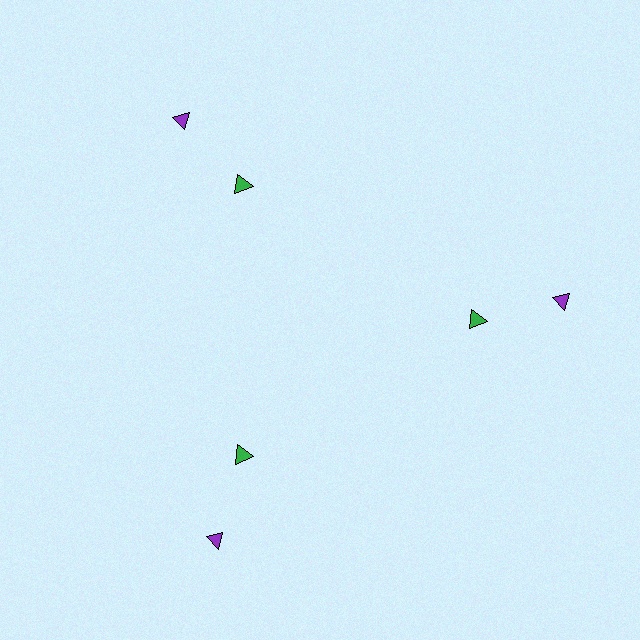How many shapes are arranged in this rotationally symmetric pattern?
There are 6 shapes, arranged in 3 groups of 2.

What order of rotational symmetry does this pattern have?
This pattern has 3-fold rotational symmetry.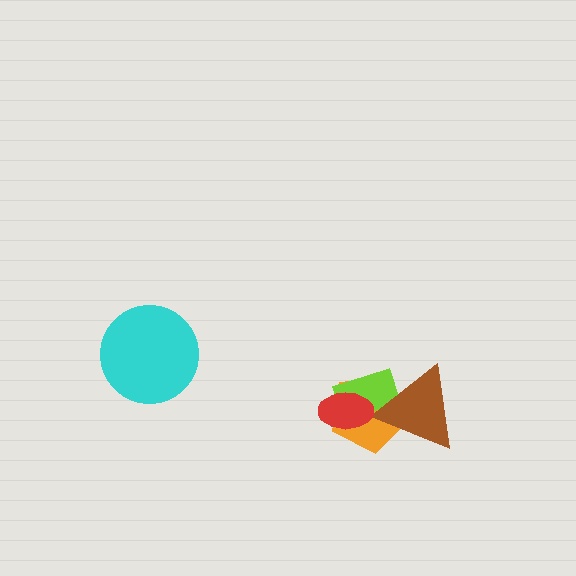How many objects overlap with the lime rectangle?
3 objects overlap with the lime rectangle.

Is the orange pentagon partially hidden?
Yes, it is partially covered by another shape.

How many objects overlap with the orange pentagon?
3 objects overlap with the orange pentagon.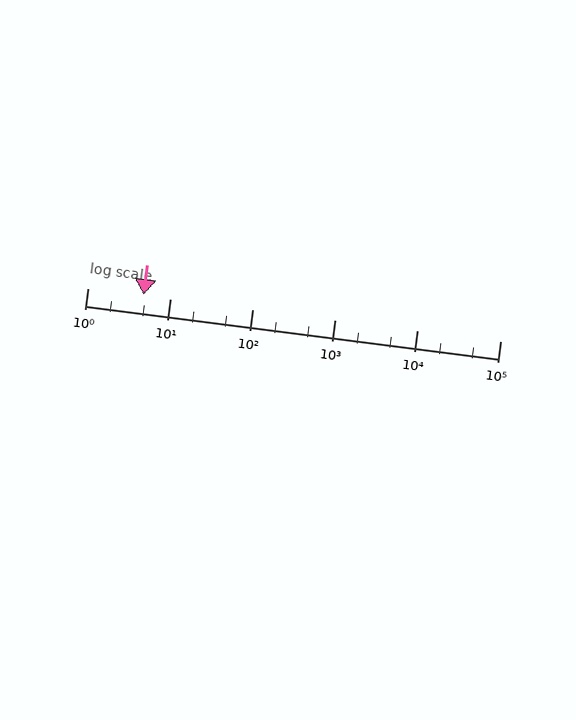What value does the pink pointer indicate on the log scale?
The pointer indicates approximately 4.8.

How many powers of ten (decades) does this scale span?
The scale spans 5 decades, from 1 to 100000.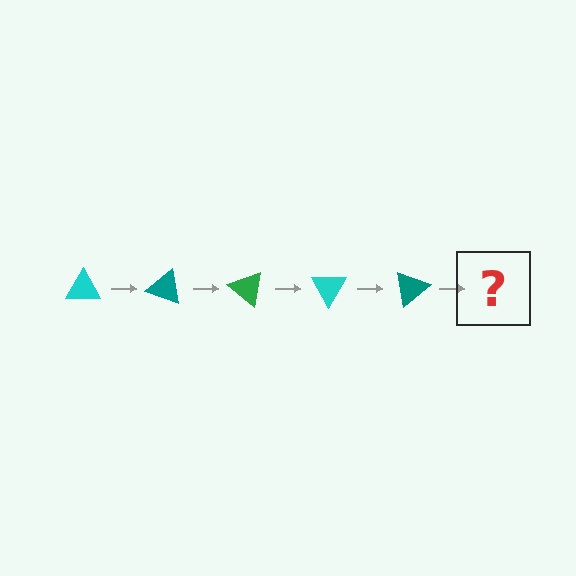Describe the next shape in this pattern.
It should be a green triangle, rotated 100 degrees from the start.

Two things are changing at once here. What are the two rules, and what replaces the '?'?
The two rules are that it rotates 20 degrees each step and the color cycles through cyan, teal, and green. The '?' should be a green triangle, rotated 100 degrees from the start.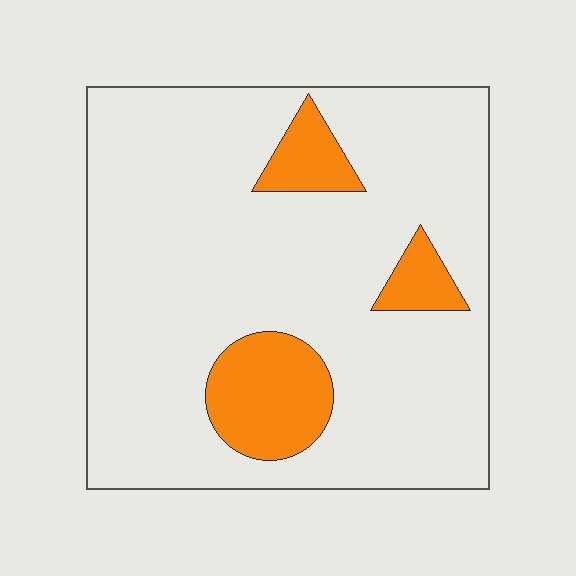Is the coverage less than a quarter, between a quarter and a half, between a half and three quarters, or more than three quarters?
Less than a quarter.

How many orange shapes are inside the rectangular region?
3.